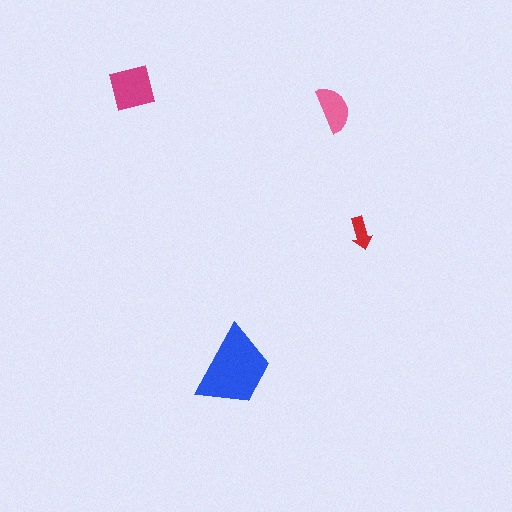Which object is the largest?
The blue trapezoid.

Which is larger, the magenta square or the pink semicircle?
The magenta square.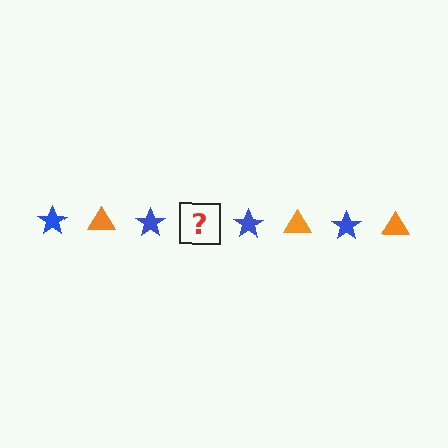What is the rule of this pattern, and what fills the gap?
The rule is that the pattern alternates between blue star and orange triangle. The gap should be filled with an orange triangle.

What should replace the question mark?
The question mark should be replaced with an orange triangle.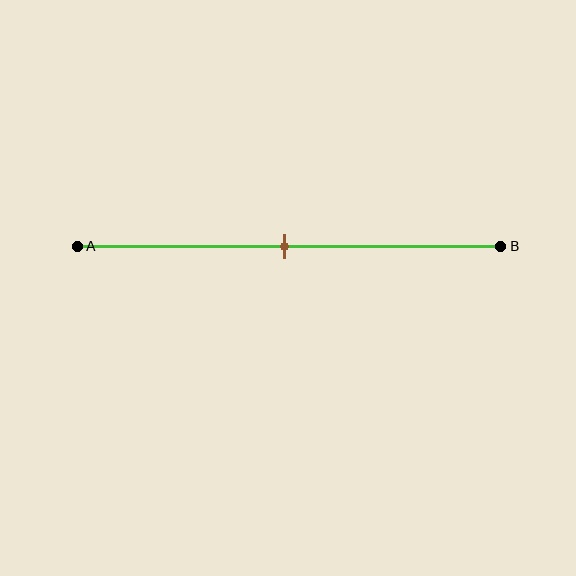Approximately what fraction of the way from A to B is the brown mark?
The brown mark is approximately 50% of the way from A to B.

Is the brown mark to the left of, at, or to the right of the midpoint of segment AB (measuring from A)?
The brown mark is approximately at the midpoint of segment AB.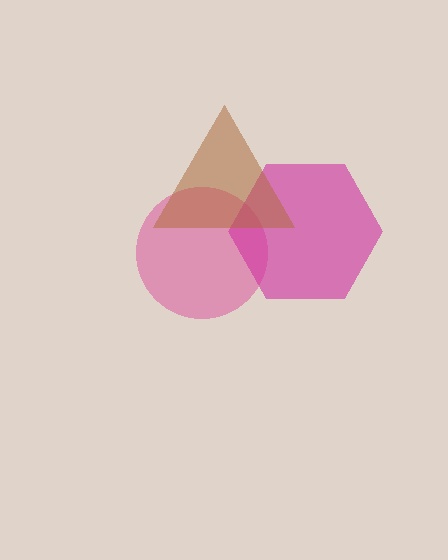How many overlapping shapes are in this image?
There are 3 overlapping shapes in the image.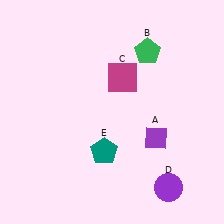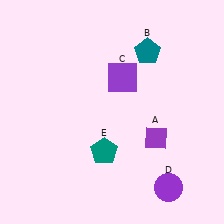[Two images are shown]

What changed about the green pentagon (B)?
In Image 1, B is green. In Image 2, it changed to teal.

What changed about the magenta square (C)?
In Image 1, C is magenta. In Image 2, it changed to purple.